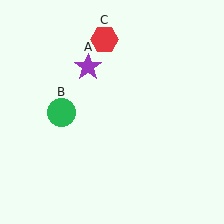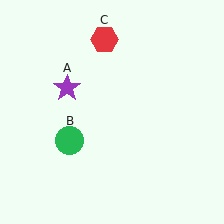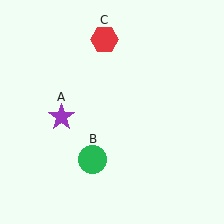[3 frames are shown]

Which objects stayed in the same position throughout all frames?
Red hexagon (object C) remained stationary.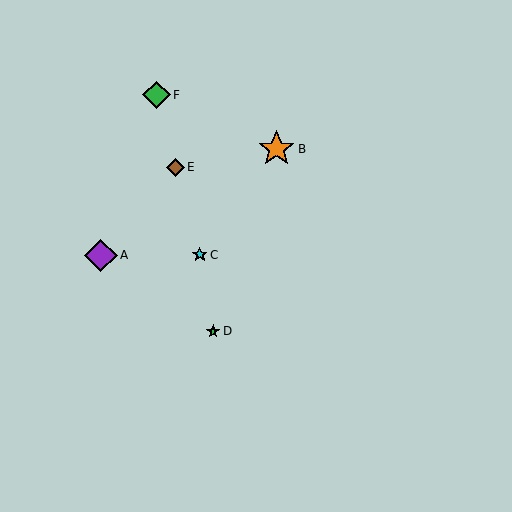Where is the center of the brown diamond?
The center of the brown diamond is at (175, 167).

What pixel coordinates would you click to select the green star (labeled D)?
Click at (213, 331) to select the green star D.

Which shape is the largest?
The orange star (labeled B) is the largest.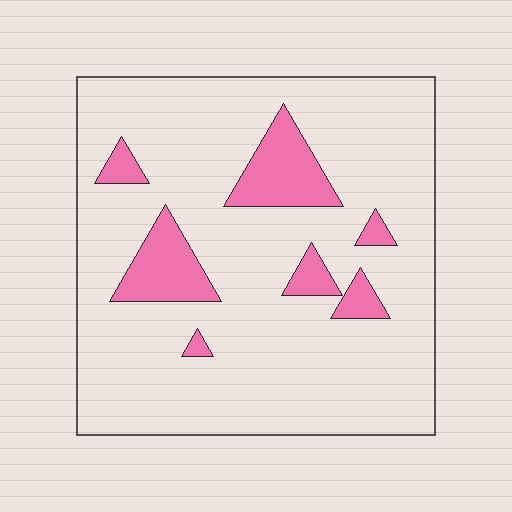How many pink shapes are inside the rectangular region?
7.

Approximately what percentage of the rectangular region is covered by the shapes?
Approximately 15%.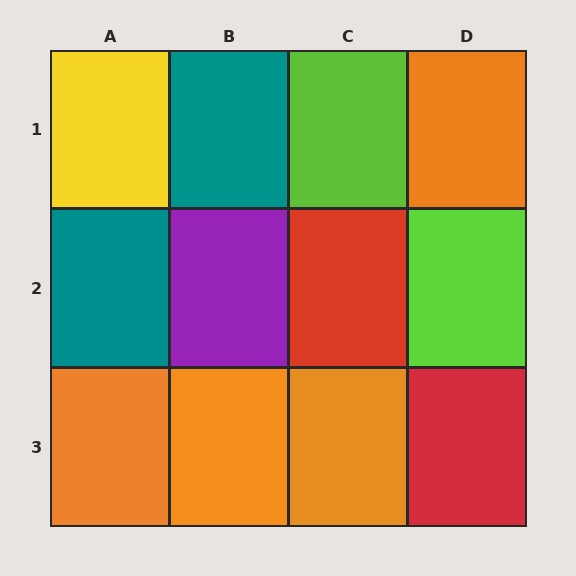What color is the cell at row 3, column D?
Red.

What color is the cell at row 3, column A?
Orange.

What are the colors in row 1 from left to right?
Yellow, teal, lime, orange.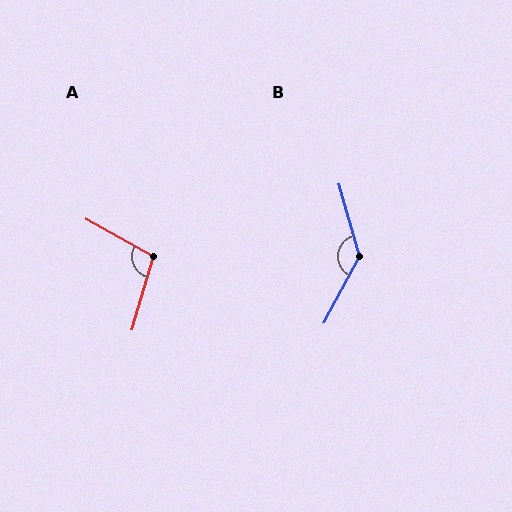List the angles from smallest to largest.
A (103°), B (136°).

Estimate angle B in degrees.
Approximately 136 degrees.